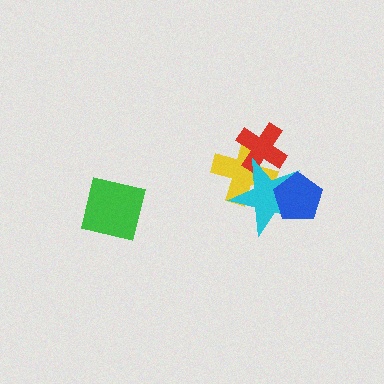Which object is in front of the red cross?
The cyan star is in front of the red cross.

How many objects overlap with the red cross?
2 objects overlap with the red cross.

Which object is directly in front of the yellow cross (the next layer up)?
The red cross is directly in front of the yellow cross.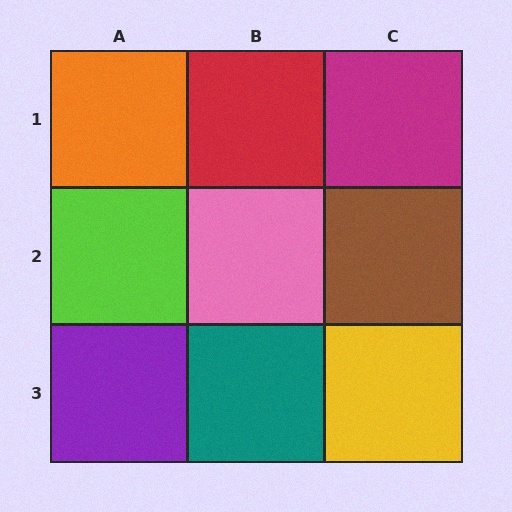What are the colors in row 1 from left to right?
Orange, red, magenta.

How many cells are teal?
1 cell is teal.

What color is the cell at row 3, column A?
Purple.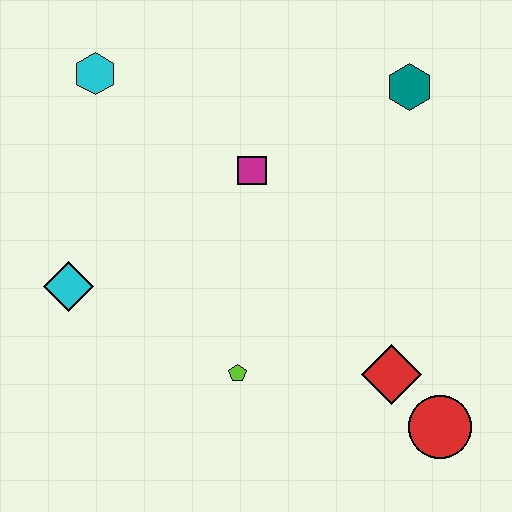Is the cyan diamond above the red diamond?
Yes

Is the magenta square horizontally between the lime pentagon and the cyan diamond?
No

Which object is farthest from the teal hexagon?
The cyan diamond is farthest from the teal hexagon.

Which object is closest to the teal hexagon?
The magenta square is closest to the teal hexagon.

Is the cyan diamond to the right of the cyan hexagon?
No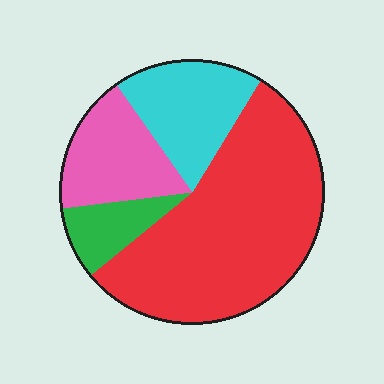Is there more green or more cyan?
Cyan.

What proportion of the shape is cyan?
Cyan covers 19% of the shape.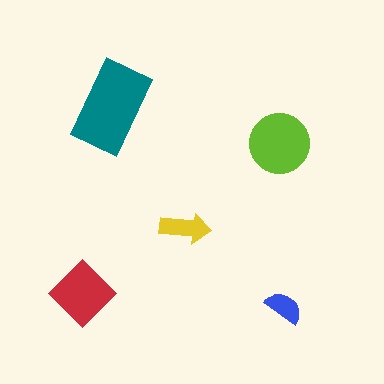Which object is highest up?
The teal rectangle is topmost.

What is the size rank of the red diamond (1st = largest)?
3rd.